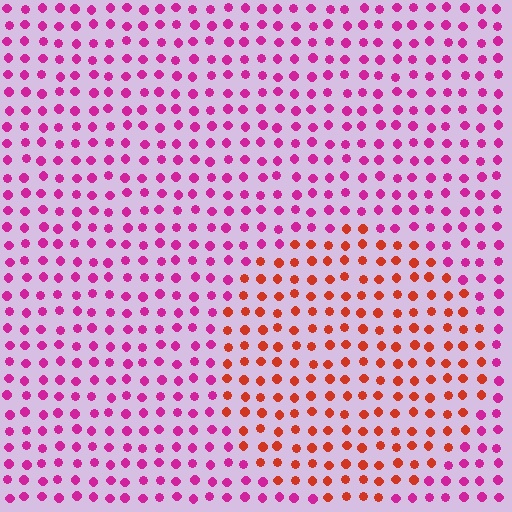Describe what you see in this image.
The image is filled with small magenta elements in a uniform arrangement. A circle-shaped region is visible where the elements are tinted to a slightly different hue, forming a subtle color boundary.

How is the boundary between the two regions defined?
The boundary is defined purely by a slight shift in hue (about 49 degrees). Spacing, size, and orientation are identical on both sides.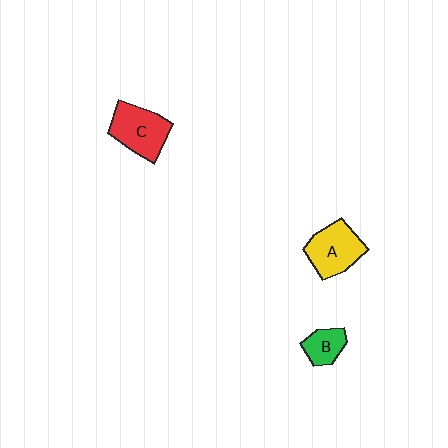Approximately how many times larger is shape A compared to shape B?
Approximately 1.8 times.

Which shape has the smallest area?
Shape B (green).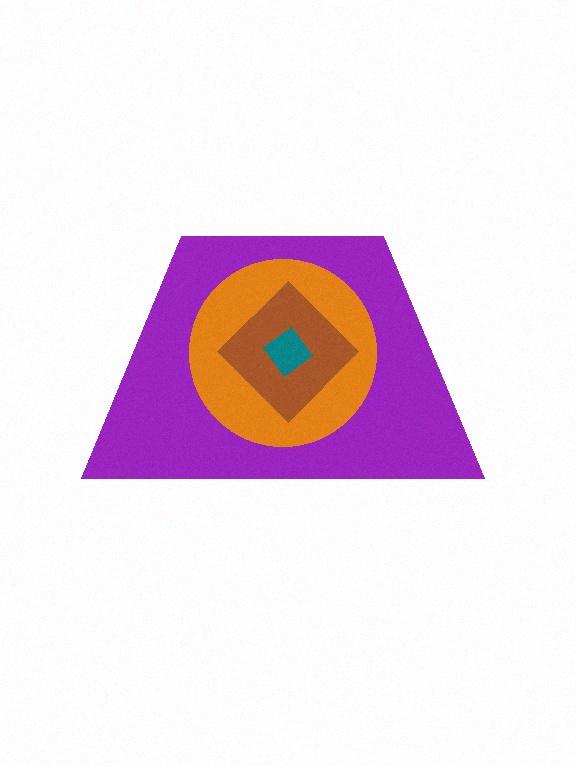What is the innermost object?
The teal diamond.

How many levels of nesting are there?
4.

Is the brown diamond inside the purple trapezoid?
Yes.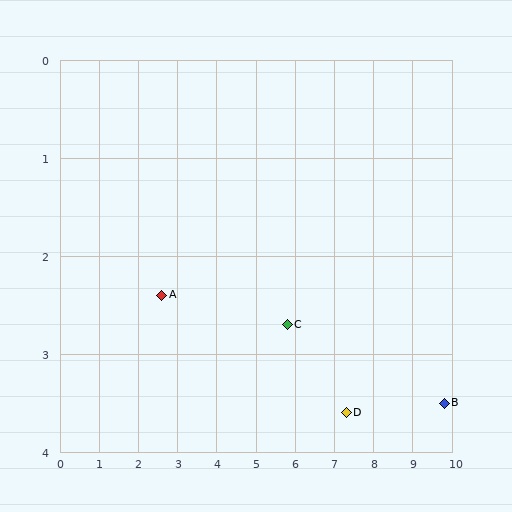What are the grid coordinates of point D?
Point D is at approximately (7.3, 3.6).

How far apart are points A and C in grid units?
Points A and C are about 3.2 grid units apart.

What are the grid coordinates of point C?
Point C is at approximately (5.8, 2.7).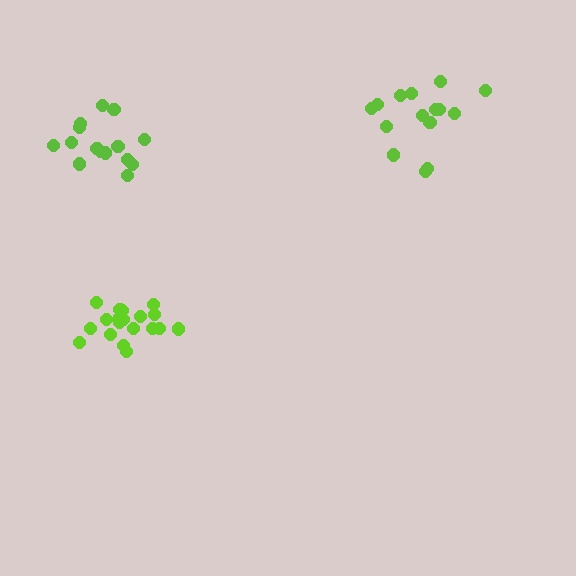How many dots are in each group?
Group 1: 15 dots, Group 2: 15 dots, Group 3: 19 dots (49 total).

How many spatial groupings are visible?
There are 3 spatial groupings.